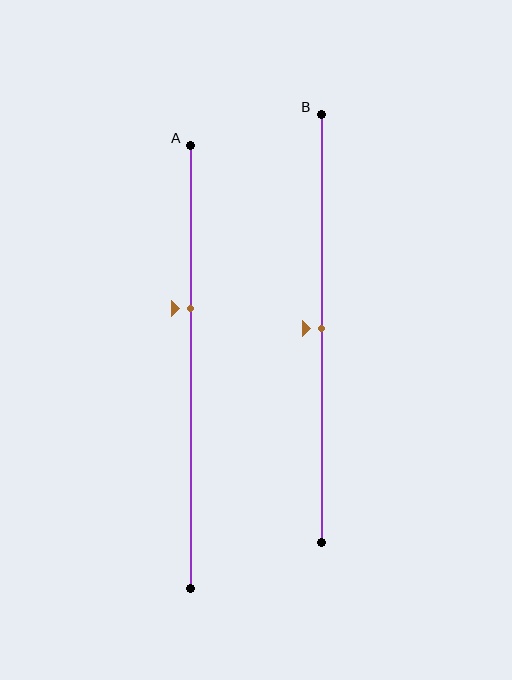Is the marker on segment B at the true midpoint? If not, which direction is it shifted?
Yes, the marker on segment B is at the true midpoint.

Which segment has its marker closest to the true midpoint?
Segment B has its marker closest to the true midpoint.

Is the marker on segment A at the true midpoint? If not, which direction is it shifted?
No, the marker on segment A is shifted upward by about 13% of the segment length.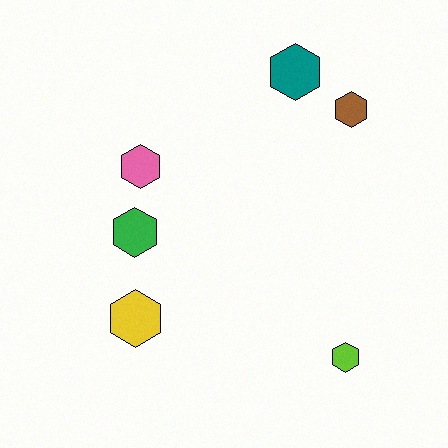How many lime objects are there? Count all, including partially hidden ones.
There is 1 lime object.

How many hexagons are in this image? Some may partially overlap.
There are 6 hexagons.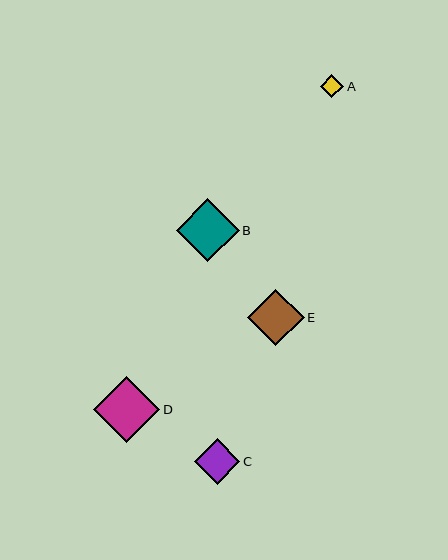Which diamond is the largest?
Diamond D is the largest with a size of approximately 67 pixels.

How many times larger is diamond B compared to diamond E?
Diamond B is approximately 1.1 times the size of diamond E.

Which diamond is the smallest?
Diamond A is the smallest with a size of approximately 24 pixels.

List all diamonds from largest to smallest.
From largest to smallest: D, B, E, C, A.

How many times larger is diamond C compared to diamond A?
Diamond C is approximately 1.9 times the size of diamond A.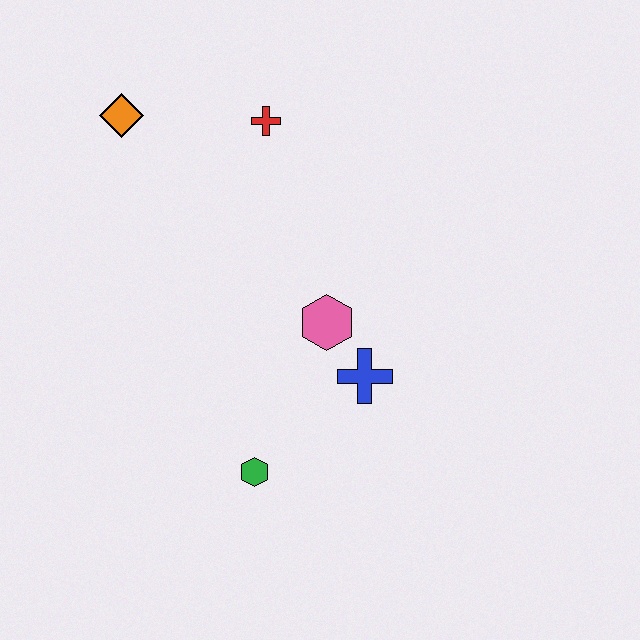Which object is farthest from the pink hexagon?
The orange diamond is farthest from the pink hexagon.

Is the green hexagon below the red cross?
Yes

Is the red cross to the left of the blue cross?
Yes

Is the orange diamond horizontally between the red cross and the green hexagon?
No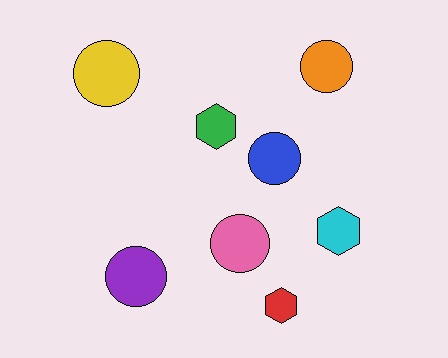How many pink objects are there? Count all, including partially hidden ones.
There is 1 pink object.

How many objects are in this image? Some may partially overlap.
There are 8 objects.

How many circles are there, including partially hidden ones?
There are 5 circles.